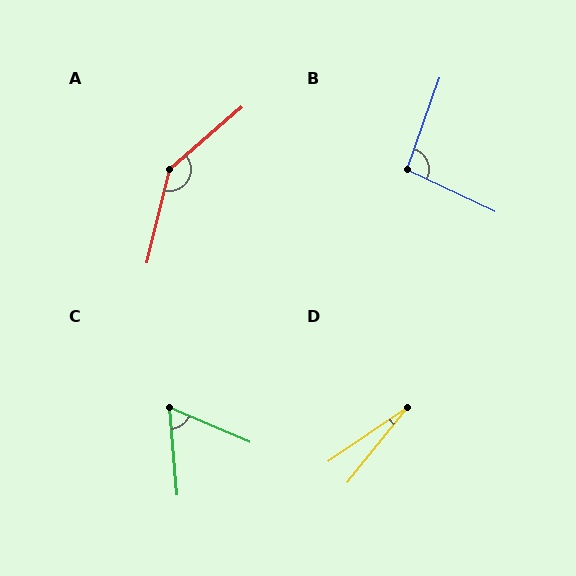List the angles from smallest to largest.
D (17°), C (62°), B (96°), A (144°).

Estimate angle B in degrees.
Approximately 96 degrees.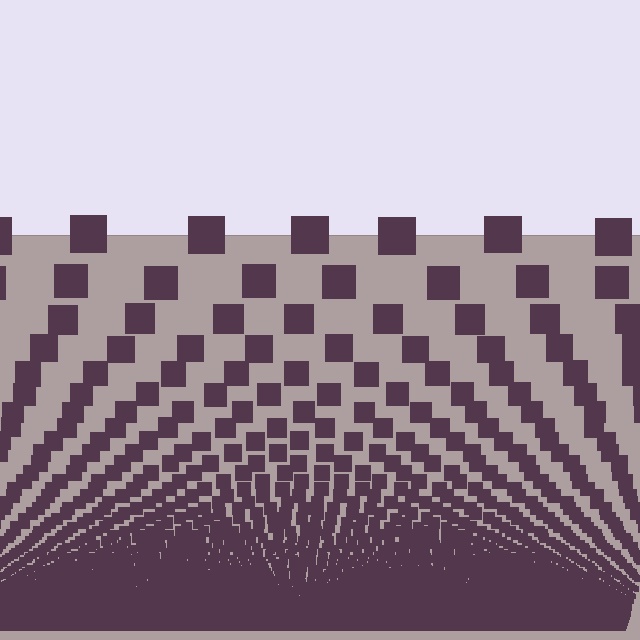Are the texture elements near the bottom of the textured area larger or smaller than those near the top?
Smaller. The gradient is inverted — elements near the bottom are smaller and denser.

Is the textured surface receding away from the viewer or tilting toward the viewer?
The surface appears to tilt toward the viewer. Texture elements get larger and sparser toward the top.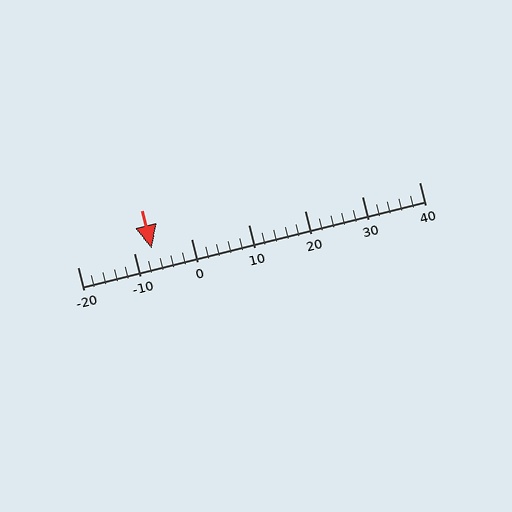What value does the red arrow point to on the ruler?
The red arrow points to approximately -7.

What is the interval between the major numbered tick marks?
The major tick marks are spaced 10 units apart.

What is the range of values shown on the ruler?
The ruler shows values from -20 to 40.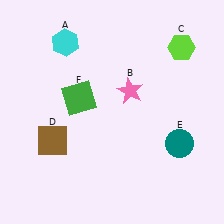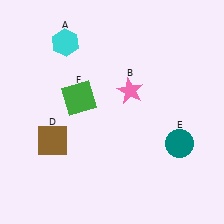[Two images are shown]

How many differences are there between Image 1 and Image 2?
There is 1 difference between the two images.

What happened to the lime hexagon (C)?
The lime hexagon (C) was removed in Image 2. It was in the top-right area of Image 1.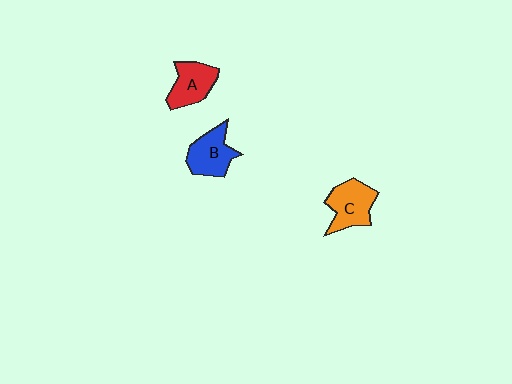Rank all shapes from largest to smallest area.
From largest to smallest: C (orange), B (blue), A (red).